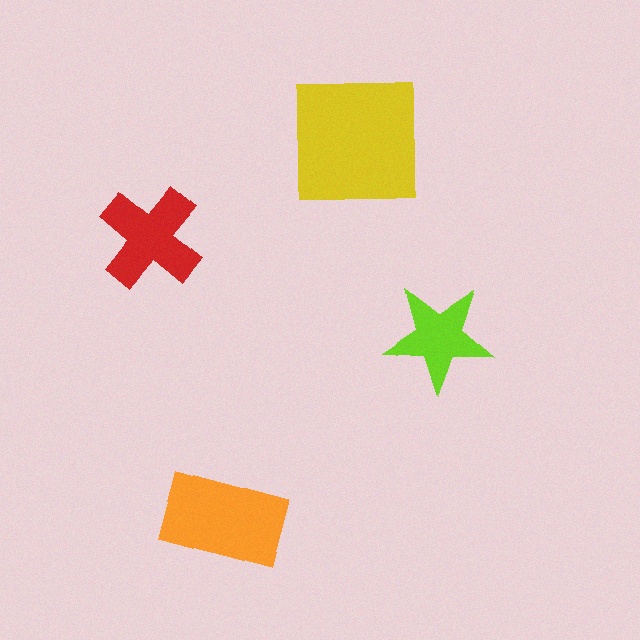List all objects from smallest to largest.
The lime star, the red cross, the orange rectangle, the yellow square.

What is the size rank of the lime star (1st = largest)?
4th.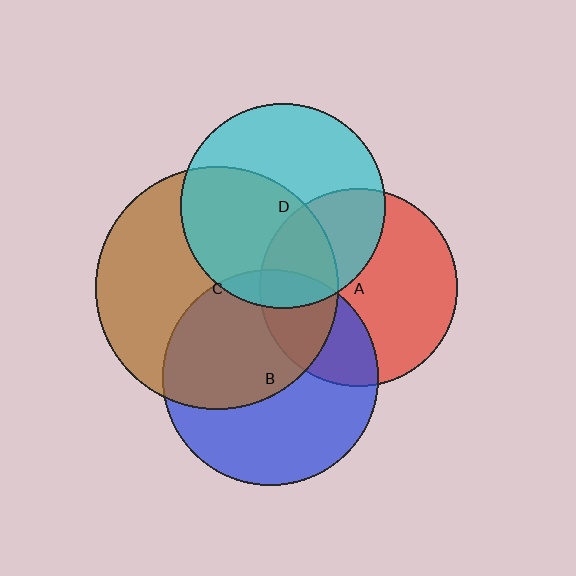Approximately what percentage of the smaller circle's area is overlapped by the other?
Approximately 50%.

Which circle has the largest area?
Circle C (brown).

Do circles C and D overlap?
Yes.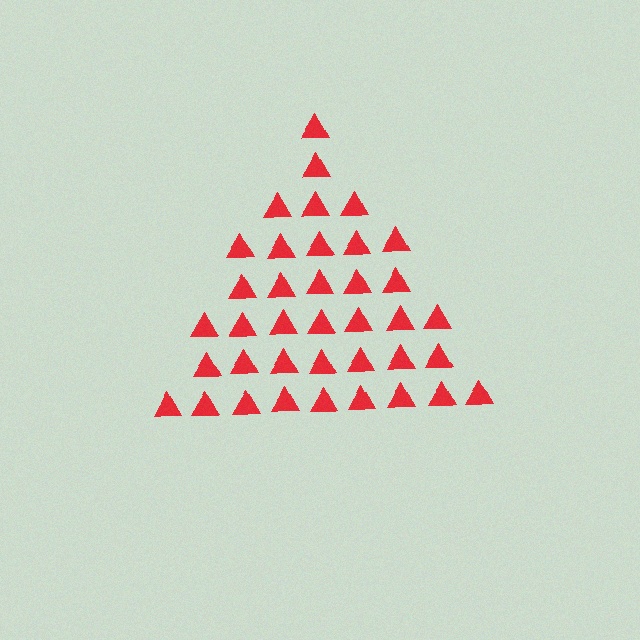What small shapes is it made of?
It is made of small triangles.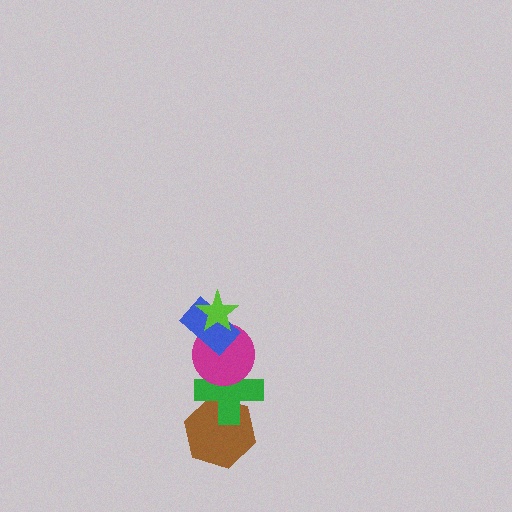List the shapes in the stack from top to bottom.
From top to bottom: the lime star, the blue rectangle, the magenta circle, the green cross, the brown hexagon.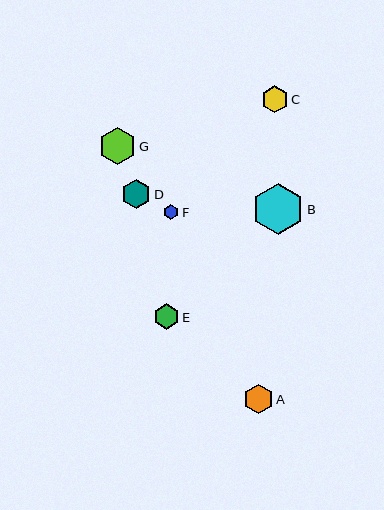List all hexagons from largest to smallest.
From largest to smallest: B, G, D, A, C, E, F.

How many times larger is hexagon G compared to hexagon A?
Hexagon G is approximately 1.3 times the size of hexagon A.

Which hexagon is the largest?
Hexagon B is the largest with a size of approximately 51 pixels.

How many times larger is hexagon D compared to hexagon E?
Hexagon D is approximately 1.1 times the size of hexagon E.